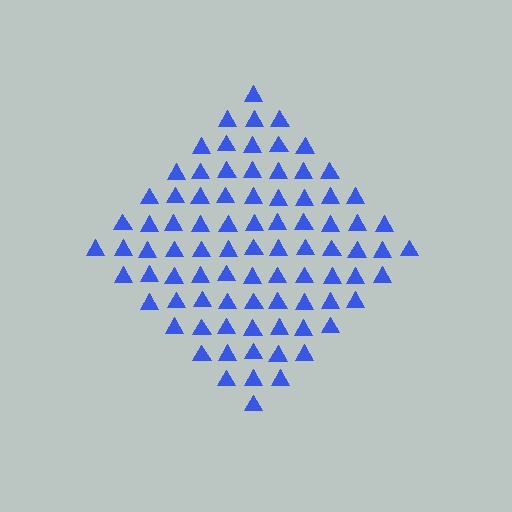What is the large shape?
The large shape is a diamond.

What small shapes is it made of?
It is made of small triangles.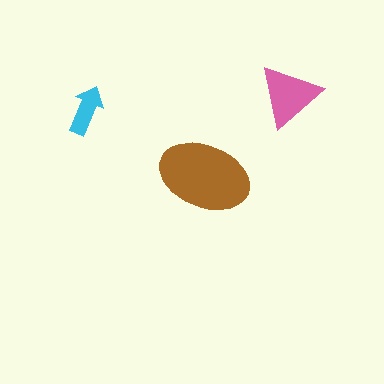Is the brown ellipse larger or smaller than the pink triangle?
Larger.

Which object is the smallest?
The cyan arrow.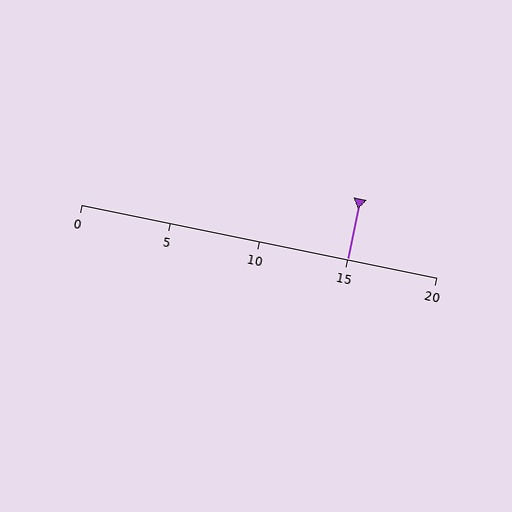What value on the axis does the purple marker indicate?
The marker indicates approximately 15.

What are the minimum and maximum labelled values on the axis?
The axis runs from 0 to 20.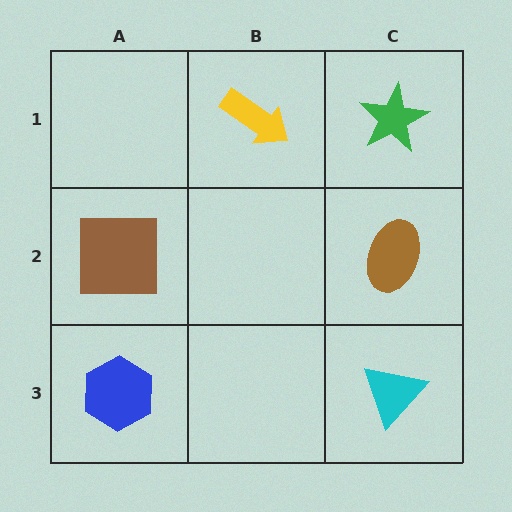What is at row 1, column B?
A yellow arrow.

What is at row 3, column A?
A blue hexagon.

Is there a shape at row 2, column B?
No, that cell is empty.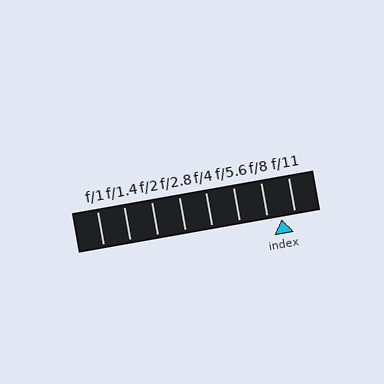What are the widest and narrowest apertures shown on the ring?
The widest aperture shown is f/1 and the narrowest is f/11.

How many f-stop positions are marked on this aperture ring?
There are 8 f-stop positions marked.